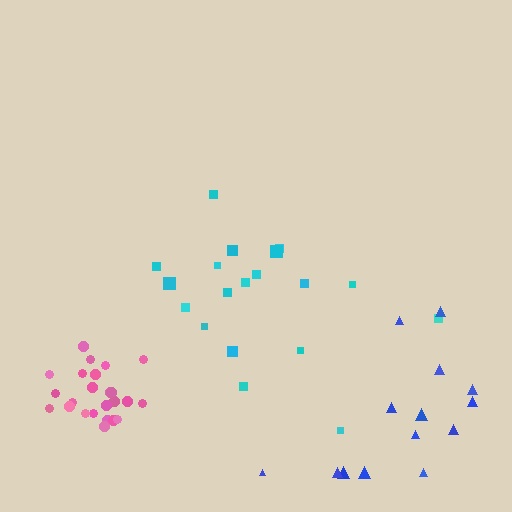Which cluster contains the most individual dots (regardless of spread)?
Pink (24).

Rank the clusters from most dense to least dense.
pink, cyan, blue.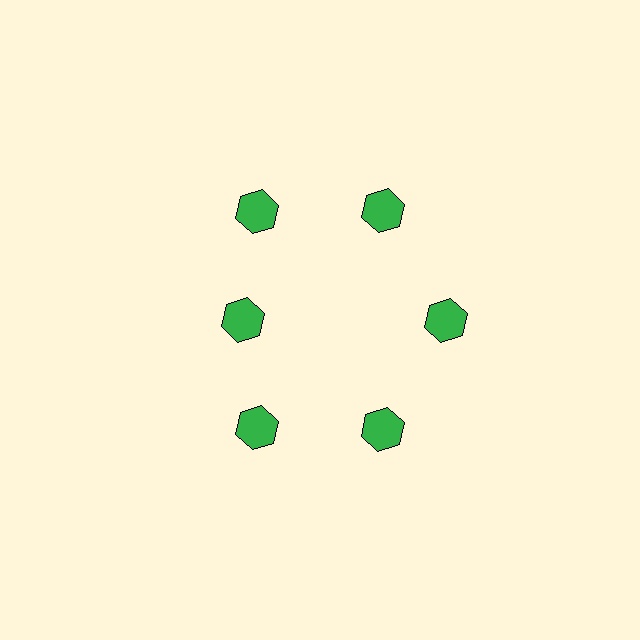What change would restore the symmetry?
The symmetry would be restored by moving it outward, back onto the ring so that all 6 hexagons sit at equal angles and equal distance from the center.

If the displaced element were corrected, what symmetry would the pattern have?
It would have 6-fold rotational symmetry — the pattern would map onto itself every 60 degrees.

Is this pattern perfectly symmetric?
No. The 6 green hexagons are arranged in a ring, but one element near the 9 o'clock position is pulled inward toward the center, breaking the 6-fold rotational symmetry.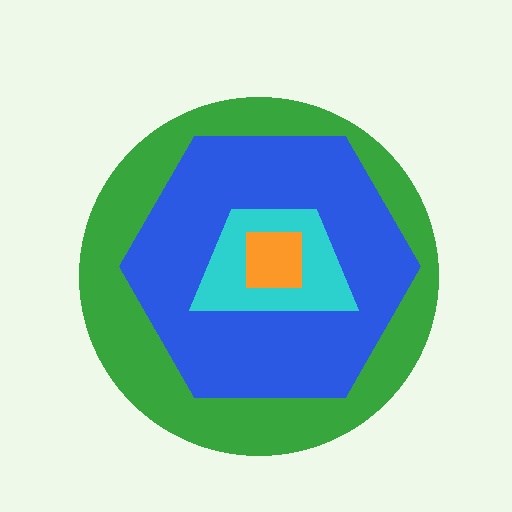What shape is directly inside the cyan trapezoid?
The orange square.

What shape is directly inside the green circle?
The blue hexagon.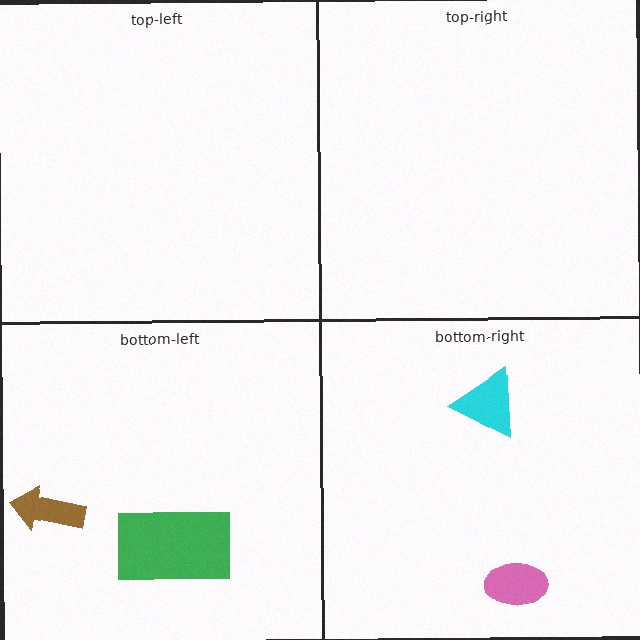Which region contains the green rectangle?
The bottom-left region.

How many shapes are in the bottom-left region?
2.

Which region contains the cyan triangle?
The bottom-right region.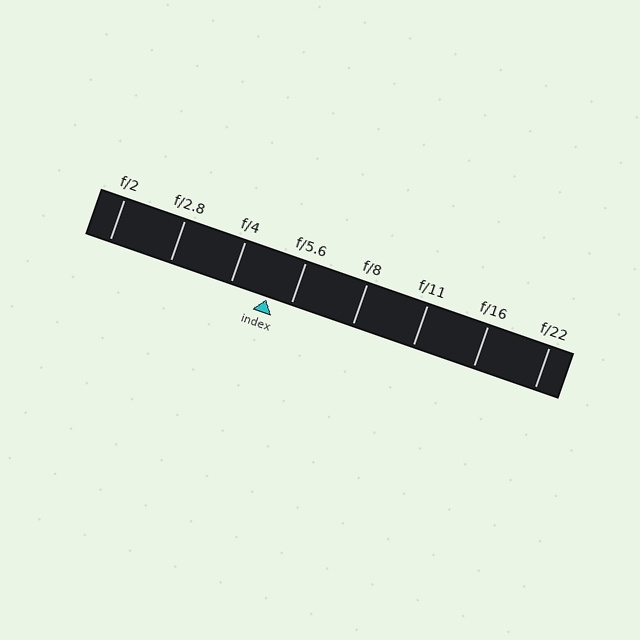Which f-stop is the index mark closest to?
The index mark is closest to f/5.6.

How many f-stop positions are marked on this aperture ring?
There are 8 f-stop positions marked.